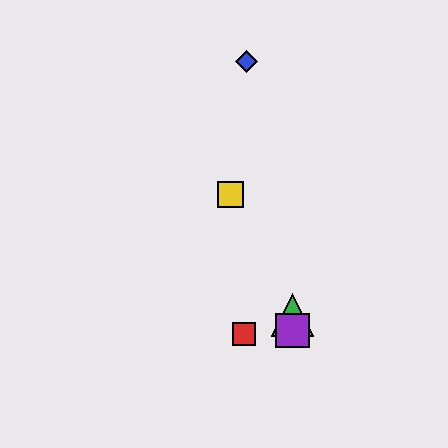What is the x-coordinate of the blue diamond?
The blue diamond is at x≈247.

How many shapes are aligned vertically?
2 shapes (the green triangle, the purple square) are aligned vertically.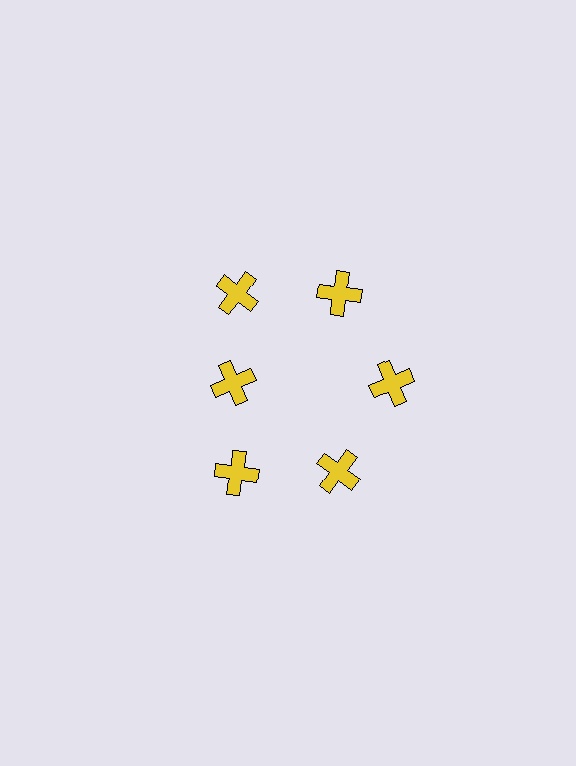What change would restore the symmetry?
The symmetry would be restored by moving it outward, back onto the ring so that all 6 crosses sit at equal angles and equal distance from the center.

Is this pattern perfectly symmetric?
No. The 6 yellow crosses are arranged in a ring, but one element near the 9 o'clock position is pulled inward toward the center, breaking the 6-fold rotational symmetry.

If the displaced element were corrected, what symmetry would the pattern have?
It would have 6-fold rotational symmetry — the pattern would map onto itself every 60 degrees.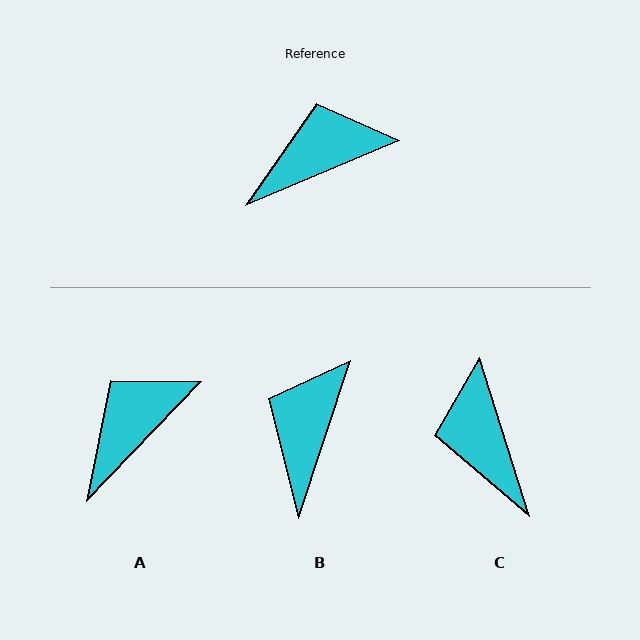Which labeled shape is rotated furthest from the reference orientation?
C, about 85 degrees away.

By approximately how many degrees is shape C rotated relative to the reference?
Approximately 85 degrees counter-clockwise.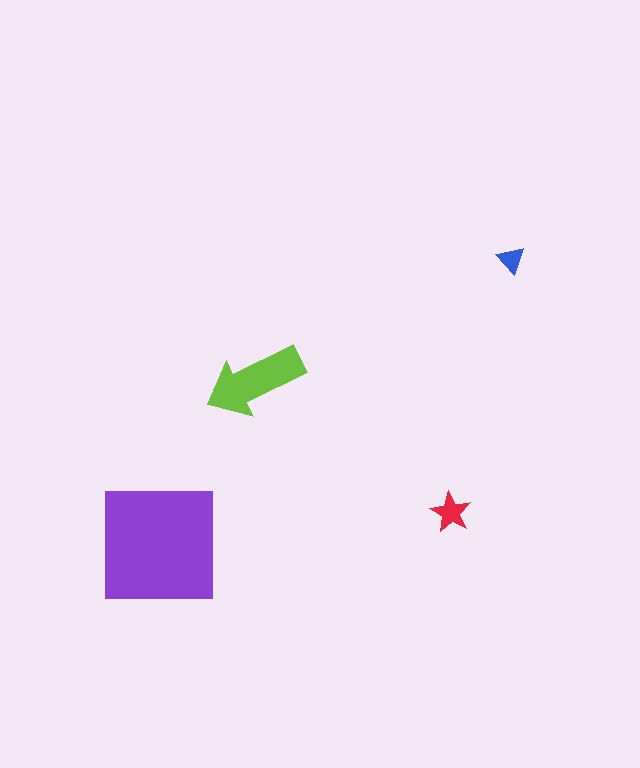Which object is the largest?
The purple square.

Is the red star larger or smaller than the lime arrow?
Smaller.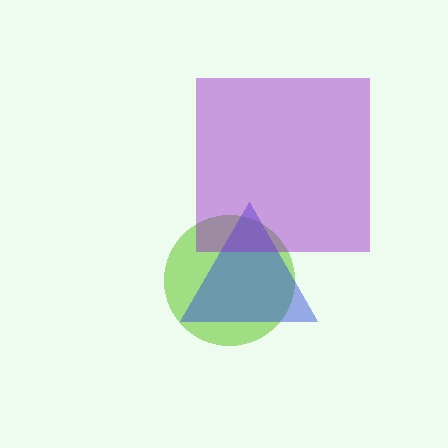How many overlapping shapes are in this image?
There are 3 overlapping shapes in the image.